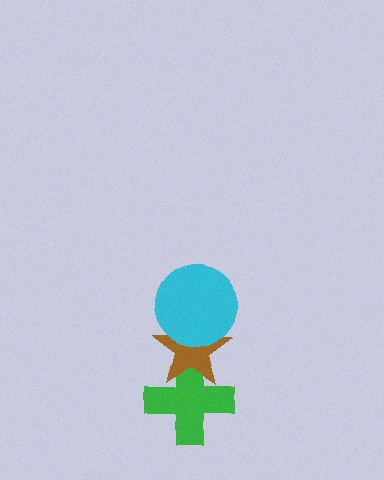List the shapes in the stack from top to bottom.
From top to bottom: the cyan circle, the brown star, the green cross.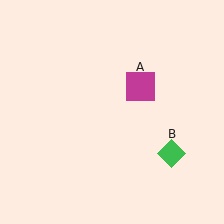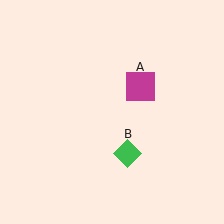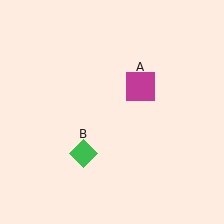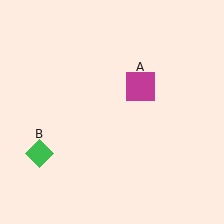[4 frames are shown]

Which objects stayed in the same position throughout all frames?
Magenta square (object A) remained stationary.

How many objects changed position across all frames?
1 object changed position: green diamond (object B).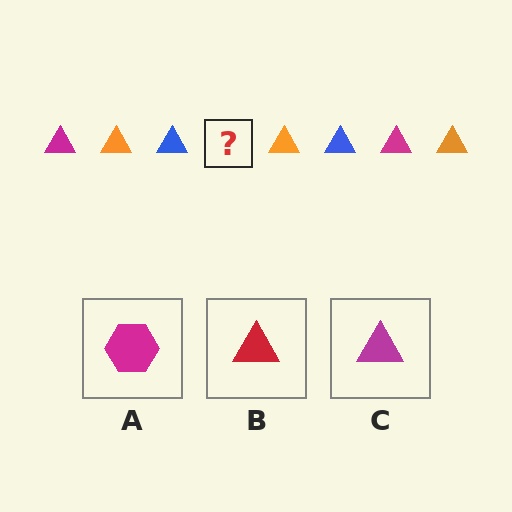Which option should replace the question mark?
Option C.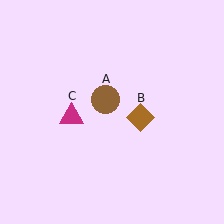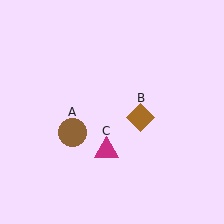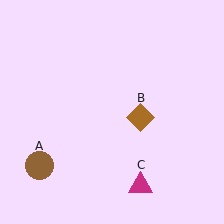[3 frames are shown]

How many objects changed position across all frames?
2 objects changed position: brown circle (object A), magenta triangle (object C).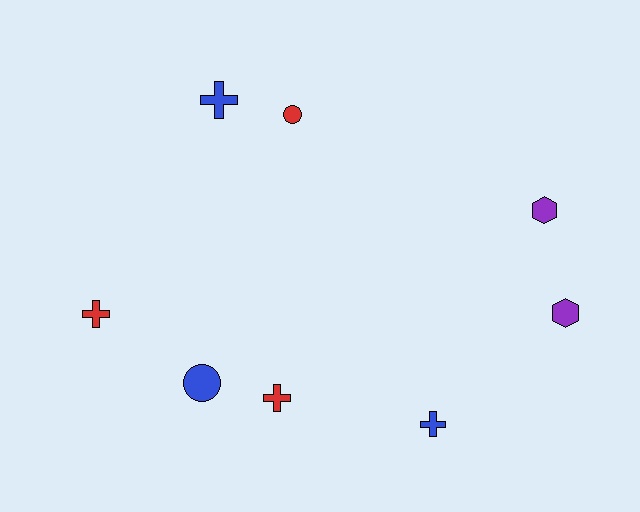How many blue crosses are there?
There are 2 blue crosses.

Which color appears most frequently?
Blue, with 3 objects.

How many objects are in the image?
There are 8 objects.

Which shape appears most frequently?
Cross, with 4 objects.